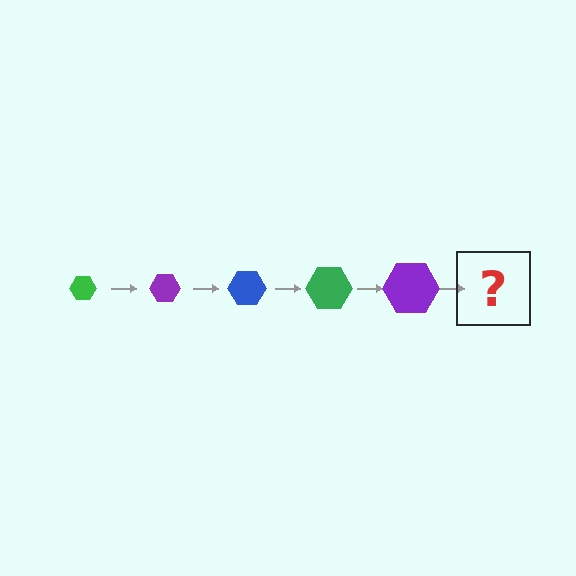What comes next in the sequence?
The next element should be a blue hexagon, larger than the previous one.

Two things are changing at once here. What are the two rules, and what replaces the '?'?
The two rules are that the hexagon grows larger each step and the color cycles through green, purple, and blue. The '?' should be a blue hexagon, larger than the previous one.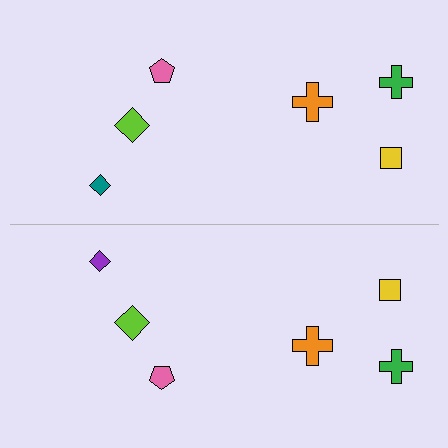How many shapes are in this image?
There are 12 shapes in this image.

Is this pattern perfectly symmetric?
No, the pattern is not perfectly symmetric. The purple diamond on the bottom side breaks the symmetry — its mirror counterpart is teal.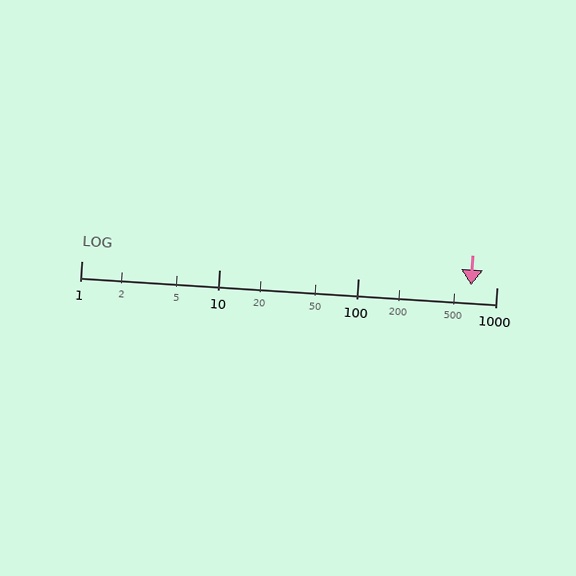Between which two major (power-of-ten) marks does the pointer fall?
The pointer is between 100 and 1000.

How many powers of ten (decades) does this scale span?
The scale spans 3 decades, from 1 to 1000.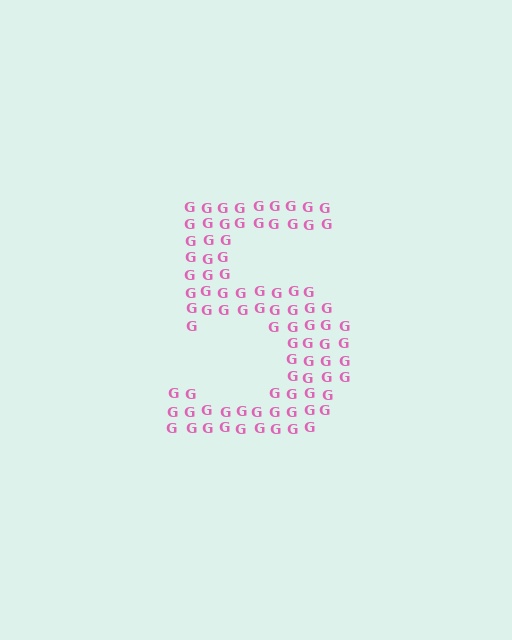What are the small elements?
The small elements are letter G's.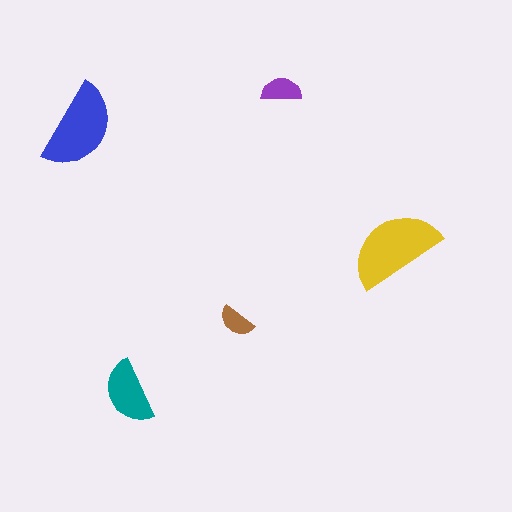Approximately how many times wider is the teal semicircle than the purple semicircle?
About 1.5 times wider.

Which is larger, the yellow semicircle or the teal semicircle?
The yellow one.